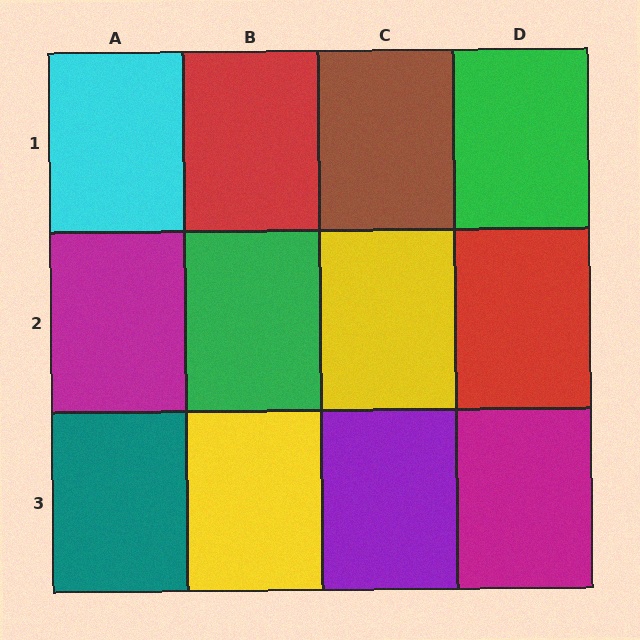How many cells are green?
2 cells are green.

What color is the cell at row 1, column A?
Cyan.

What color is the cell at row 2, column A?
Magenta.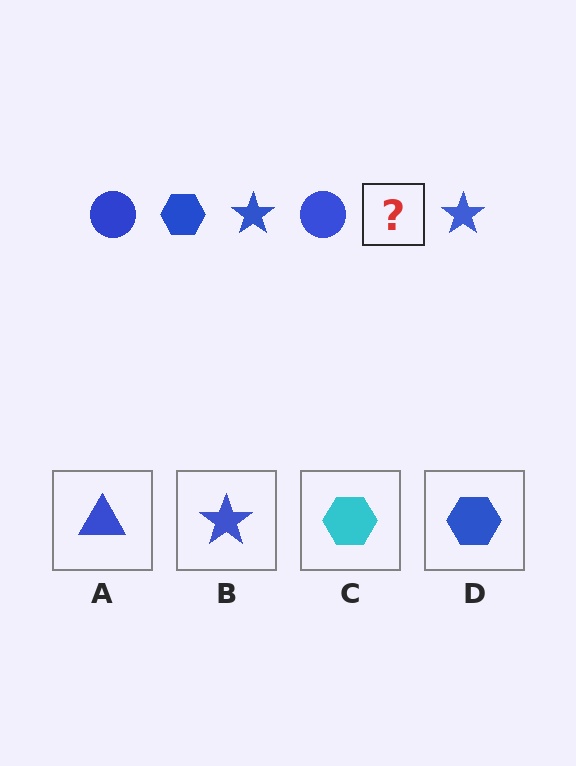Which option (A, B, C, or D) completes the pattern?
D.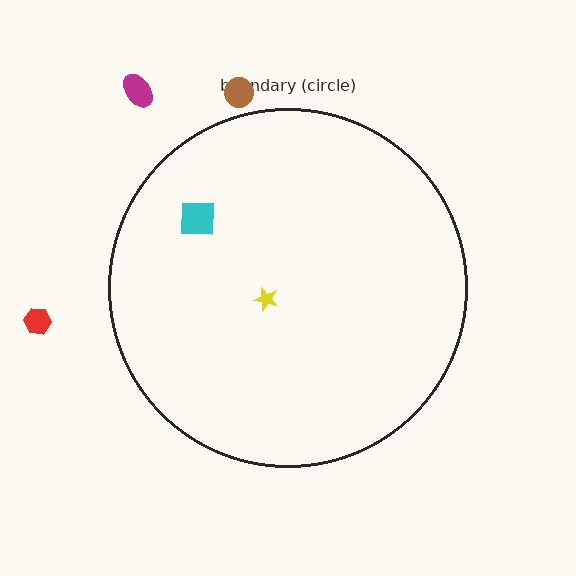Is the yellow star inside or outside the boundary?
Inside.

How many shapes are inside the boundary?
2 inside, 3 outside.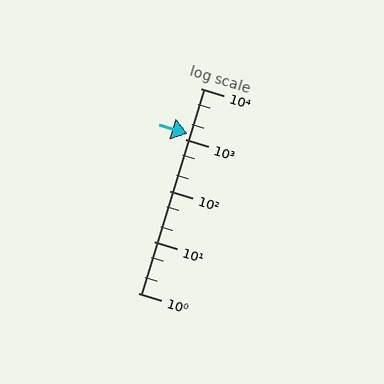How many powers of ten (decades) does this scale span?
The scale spans 4 decades, from 1 to 10000.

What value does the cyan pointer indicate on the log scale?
The pointer indicates approximately 1300.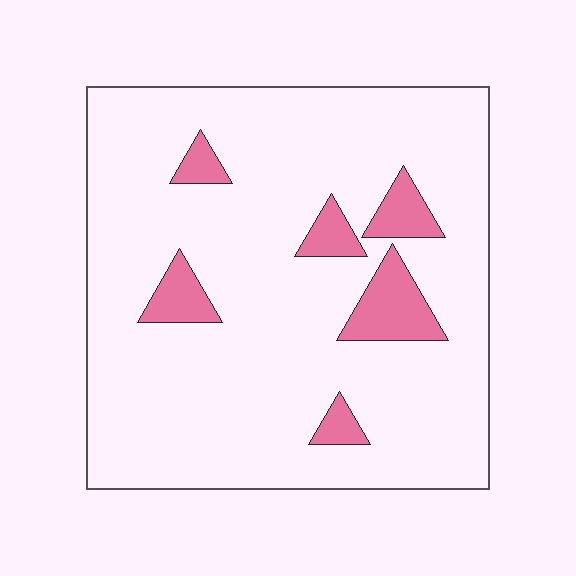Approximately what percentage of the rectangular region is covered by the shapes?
Approximately 10%.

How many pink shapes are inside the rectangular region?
6.